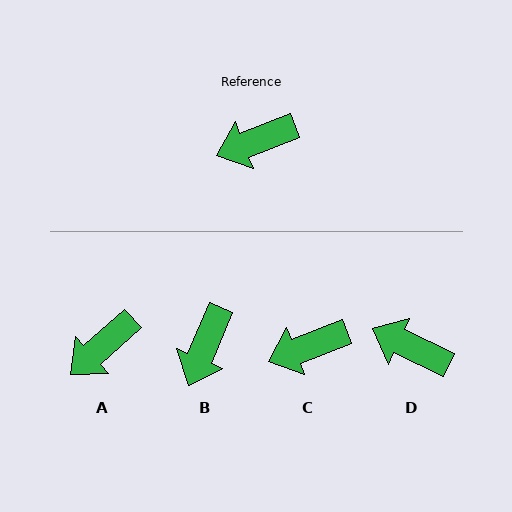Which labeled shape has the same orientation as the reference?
C.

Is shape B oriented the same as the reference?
No, it is off by about 46 degrees.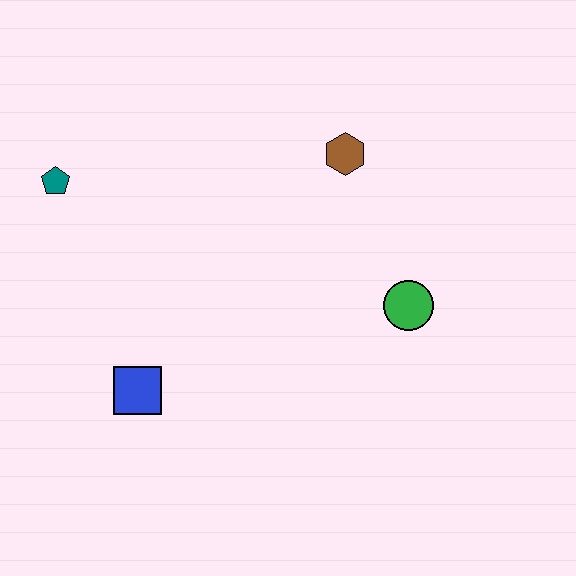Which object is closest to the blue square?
The teal pentagon is closest to the blue square.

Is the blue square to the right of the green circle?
No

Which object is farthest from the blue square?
The brown hexagon is farthest from the blue square.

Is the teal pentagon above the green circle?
Yes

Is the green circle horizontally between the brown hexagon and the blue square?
No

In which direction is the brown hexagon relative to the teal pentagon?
The brown hexagon is to the right of the teal pentagon.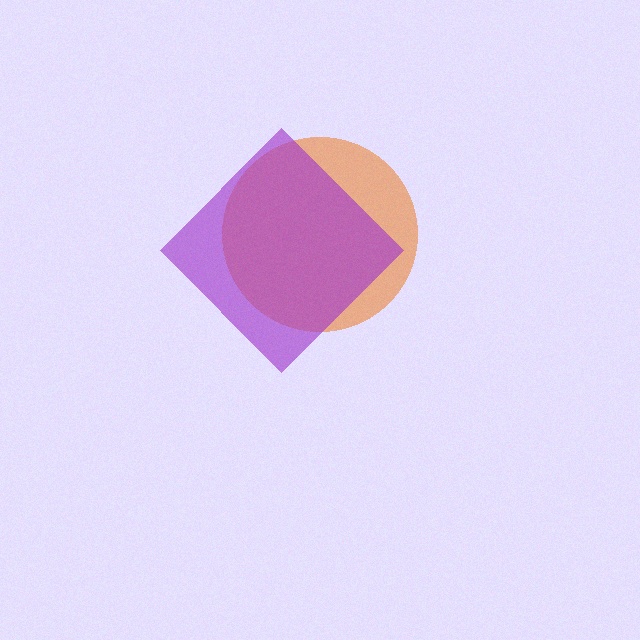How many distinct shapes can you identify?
There are 2 distinct shapes: an orange circle, a purple diamond.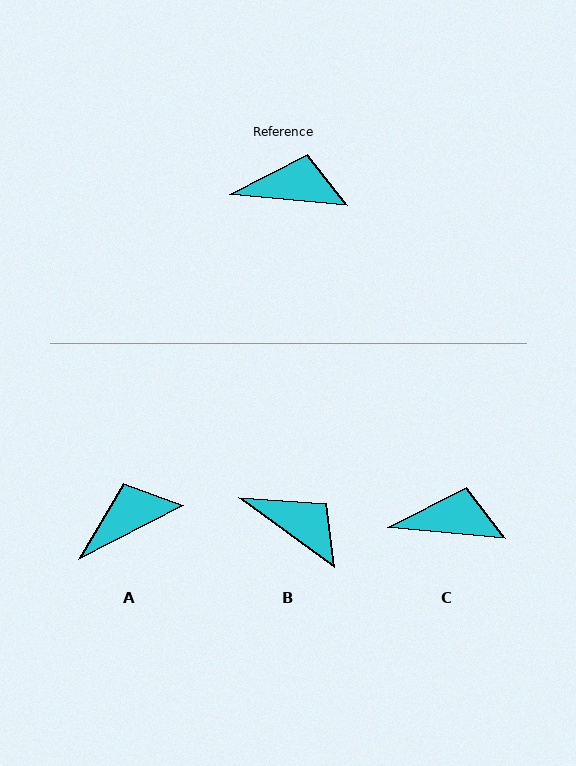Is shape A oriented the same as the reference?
No, it is off by about 33 degrees.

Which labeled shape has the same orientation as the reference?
C.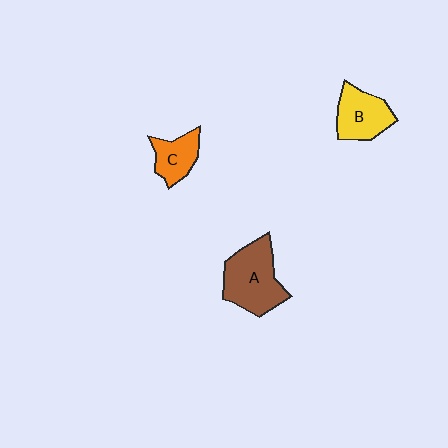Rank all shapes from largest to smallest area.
From largest to smallest: A (brown), B (yellow), C (orange).